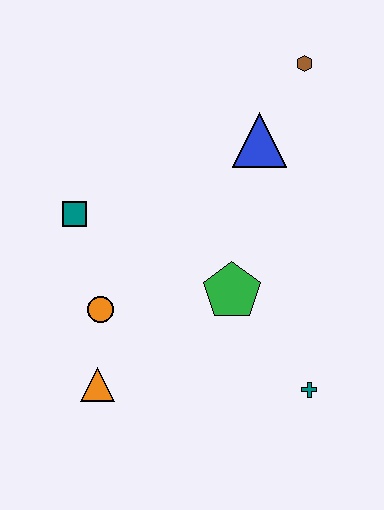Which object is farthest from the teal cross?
The brown hexagon is farthest from the teal cross.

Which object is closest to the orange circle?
The orange triangle is closest to the orange circle.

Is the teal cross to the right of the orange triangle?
Yes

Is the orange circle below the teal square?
Yes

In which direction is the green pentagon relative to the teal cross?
The green pentagon is above the teal cross.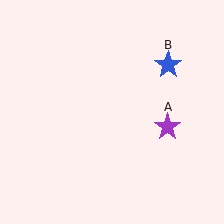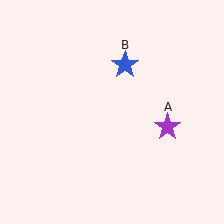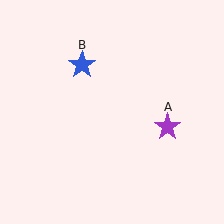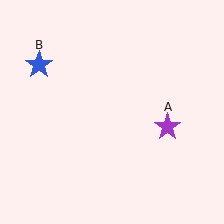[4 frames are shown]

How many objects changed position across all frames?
1 object changed position: blue star (object B).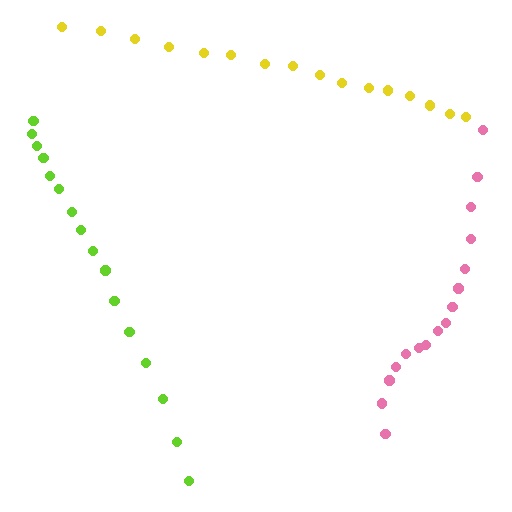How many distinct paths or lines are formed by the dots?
There are 3 distinct paths.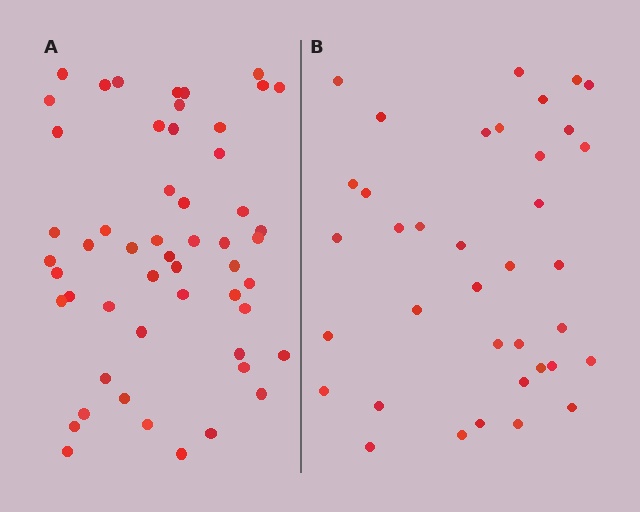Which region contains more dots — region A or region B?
Region A (the left region) has more dots.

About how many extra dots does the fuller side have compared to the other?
Region A has approximately 15 more dots than region B.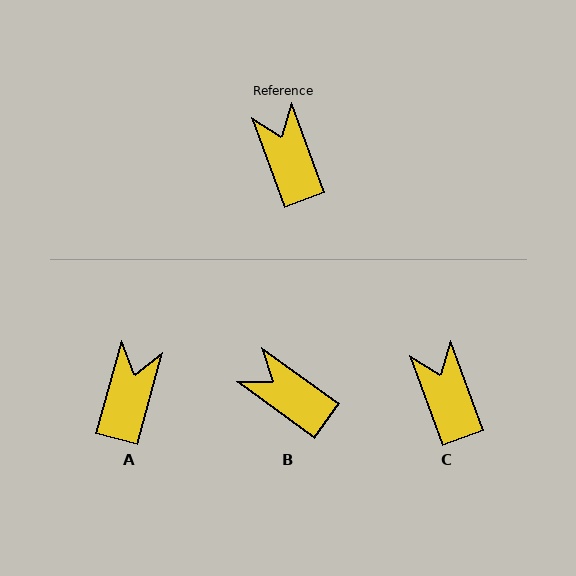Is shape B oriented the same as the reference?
No, it is off by about 34 degrees.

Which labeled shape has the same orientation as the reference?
C.